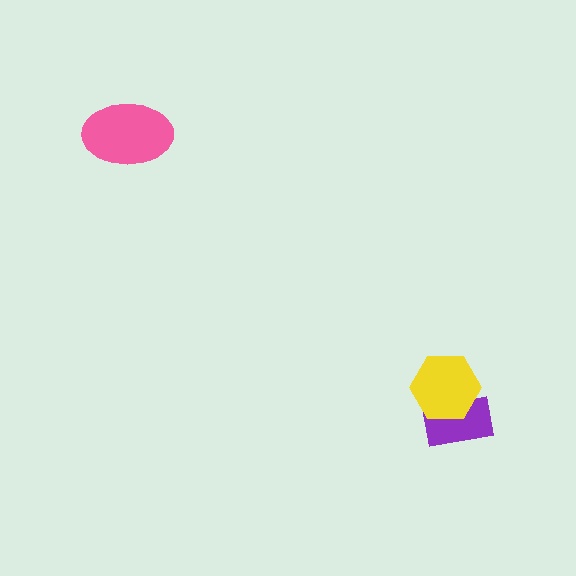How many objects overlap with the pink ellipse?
0 objects overlap with the pink ellipse.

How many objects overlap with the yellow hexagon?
1 object overlaps with the yellow hexagon.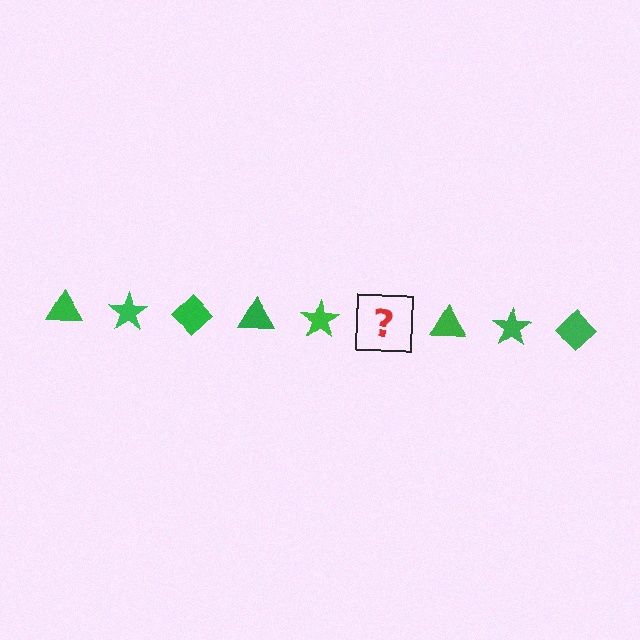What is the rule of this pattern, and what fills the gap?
The rule is that the pattern cycles through triangle, star, diamond shapes in green. The gap should be filled with a green diamond.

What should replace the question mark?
The question mark should be replaced with a green diamond.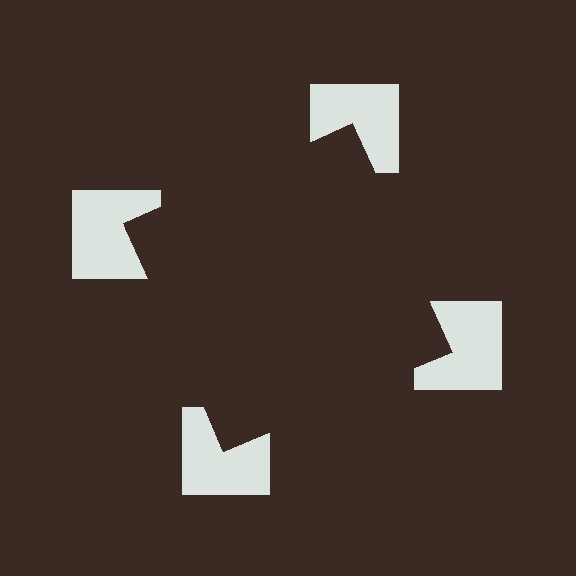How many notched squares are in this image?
There are 4 — one at each vertex of the illusory square.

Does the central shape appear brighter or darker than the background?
It typically appears slightly darker than the background, even though no actual brightness change is drawn.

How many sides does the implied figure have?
4 sides.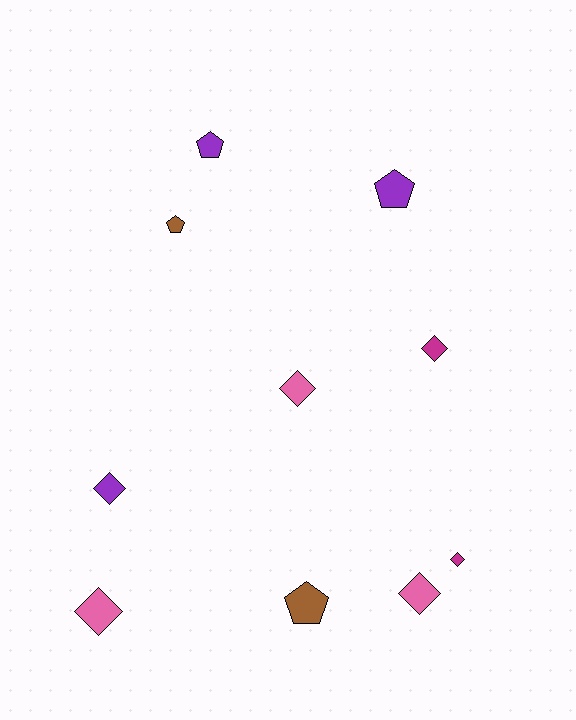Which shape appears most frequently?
Diamond, with 6 objects.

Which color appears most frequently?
Purple, with 3 objects.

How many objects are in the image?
There are 10 objects.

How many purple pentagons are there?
There are 2 purple pentagons.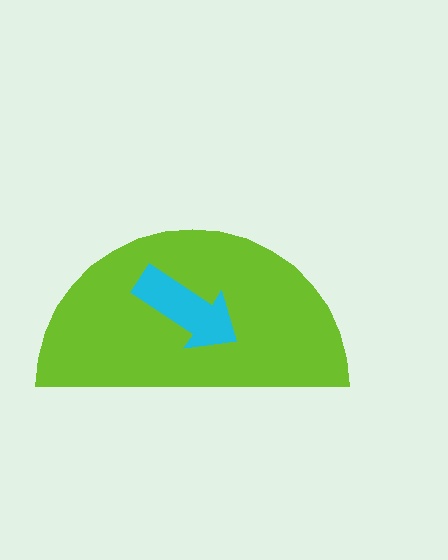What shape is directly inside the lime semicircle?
The cyan arrow.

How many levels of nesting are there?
2.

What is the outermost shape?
The lime semicircle.